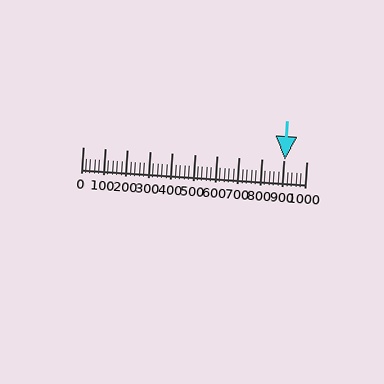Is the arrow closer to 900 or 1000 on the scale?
The arrow is closer to 900.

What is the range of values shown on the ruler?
The ruler shows values from 0 to 1000.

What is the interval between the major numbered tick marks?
The major tick marks are spaced 100 units apart.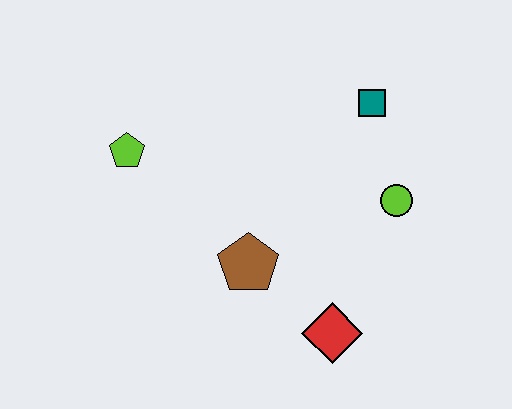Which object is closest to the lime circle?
The teal square is closest to the lime circle.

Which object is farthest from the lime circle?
The lime pentagon is farthest from the lime circle.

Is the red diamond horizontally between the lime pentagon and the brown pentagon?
No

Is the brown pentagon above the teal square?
No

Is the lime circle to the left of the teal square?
No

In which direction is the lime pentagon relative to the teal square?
The lime pentagon is to the left of the teal square.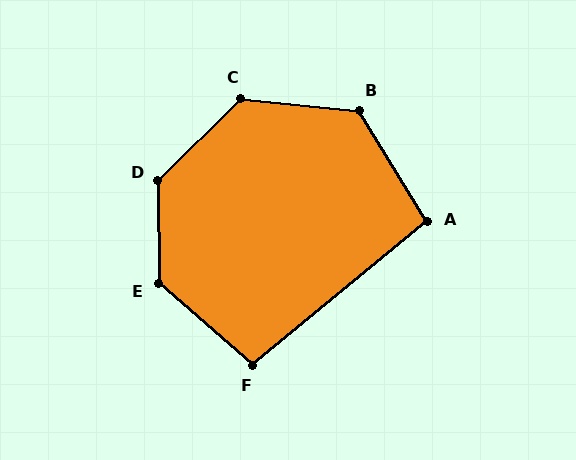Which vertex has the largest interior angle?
D, at approximately 134 degrees.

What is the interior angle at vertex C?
Approximately 130 degrees (obtuse).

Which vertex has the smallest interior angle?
A, at approximately 98 degrees.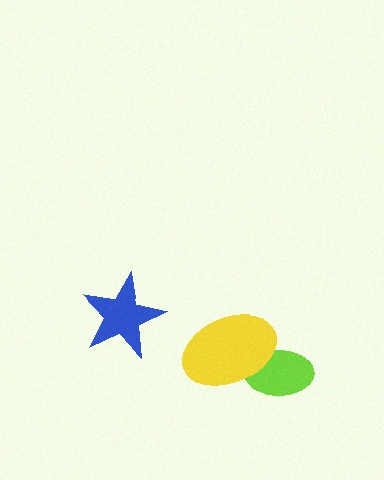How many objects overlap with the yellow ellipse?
1 object overlaps with the yellow ellipse.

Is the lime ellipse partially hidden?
Yes, it is partially covered by another shape.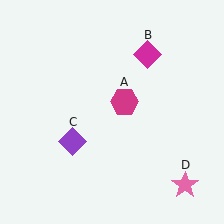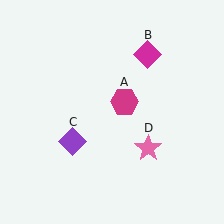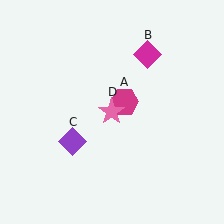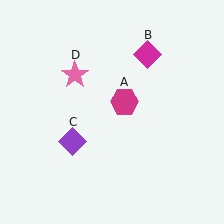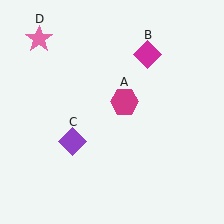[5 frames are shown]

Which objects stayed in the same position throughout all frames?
Magenta hexagon (object A) and magenta diamond (object B) and purple diamond (object C) remained stationary.